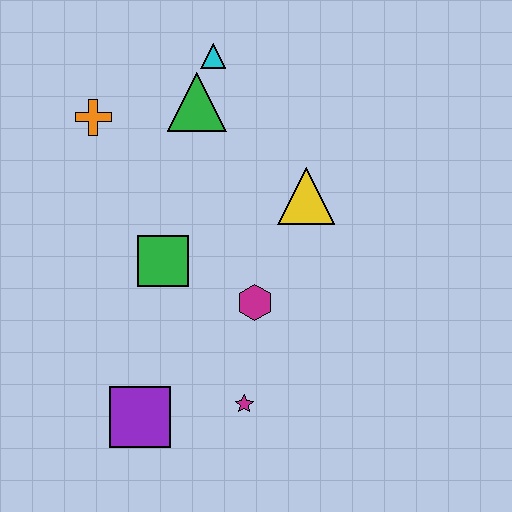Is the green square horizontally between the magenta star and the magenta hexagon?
No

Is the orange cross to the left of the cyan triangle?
Yes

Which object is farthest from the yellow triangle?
The purple square is farthest from the yellow triangle.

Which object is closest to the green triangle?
The cyan triangle is closest to the green triangle.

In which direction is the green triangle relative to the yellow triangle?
The green triangle is to the left of the yellow triangle.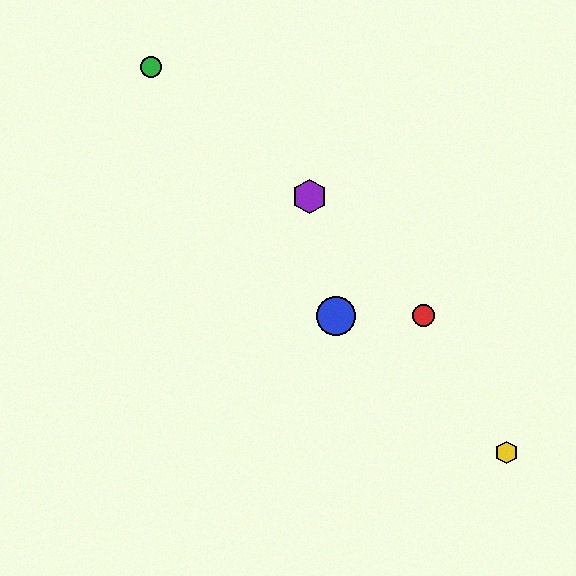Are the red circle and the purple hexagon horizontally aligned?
No, the red circle is at y≈316 and the purple hexagon is at y≈197.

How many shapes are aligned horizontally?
2 shapes (the red circle, the blue circle) are aligned horizontally.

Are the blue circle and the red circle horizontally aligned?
Yes, both are at y≈316.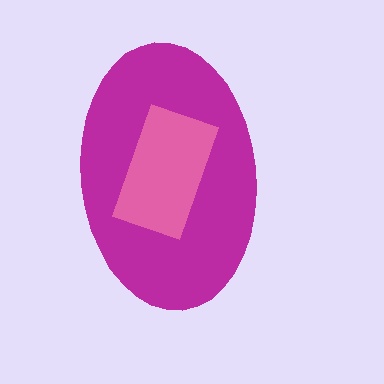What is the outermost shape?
The magenta ellipse.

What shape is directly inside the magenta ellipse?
The pink rectangle.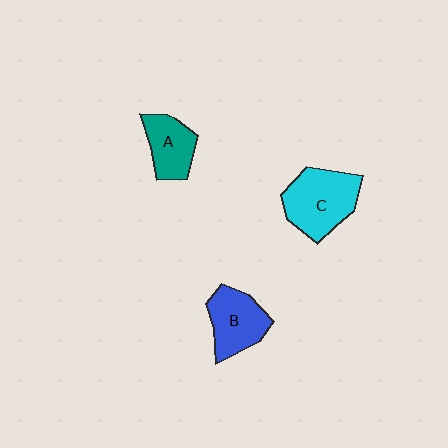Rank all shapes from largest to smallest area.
From largest to smallest: C (cyan), B (blue), A (teal).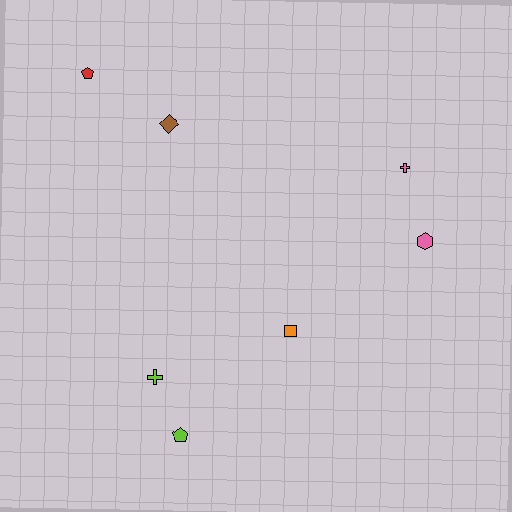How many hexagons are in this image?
There is 1 hexagon.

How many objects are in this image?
There are 7 objects.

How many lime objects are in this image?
There are 2 lime objects.